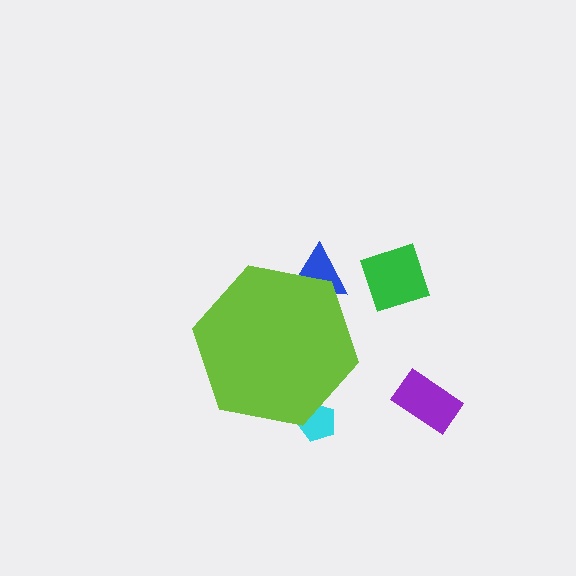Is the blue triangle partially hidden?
Yes, the blue triangle is partially hidden behind the lime hexagon.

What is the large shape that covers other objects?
A lime hexagon.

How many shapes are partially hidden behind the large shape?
2 shapes are partially hidden.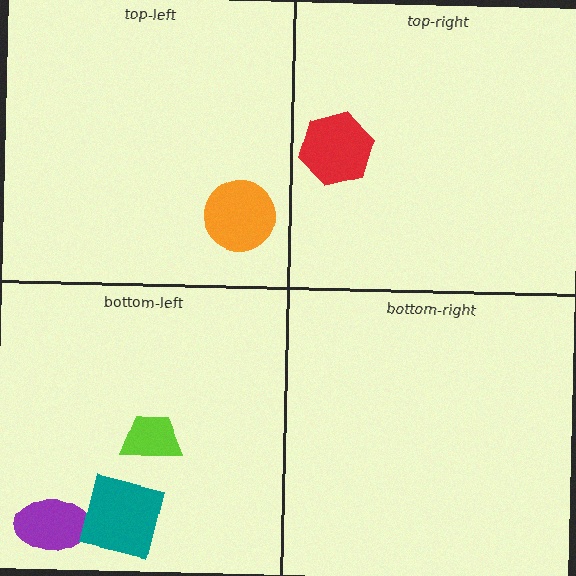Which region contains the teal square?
The bottom-left region.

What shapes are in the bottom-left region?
The purple ellipse, the lime trapezoid, the teal square.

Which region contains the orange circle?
The top-left region.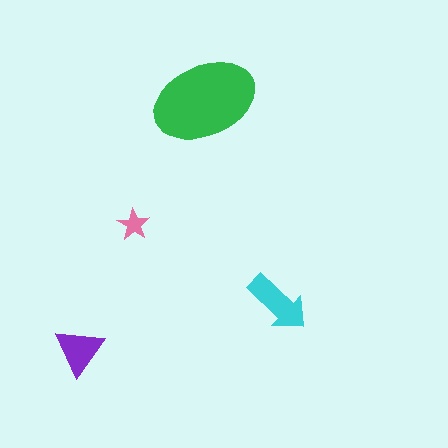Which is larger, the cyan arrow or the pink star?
The cyan arrow.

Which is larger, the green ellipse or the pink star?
The green ellipse.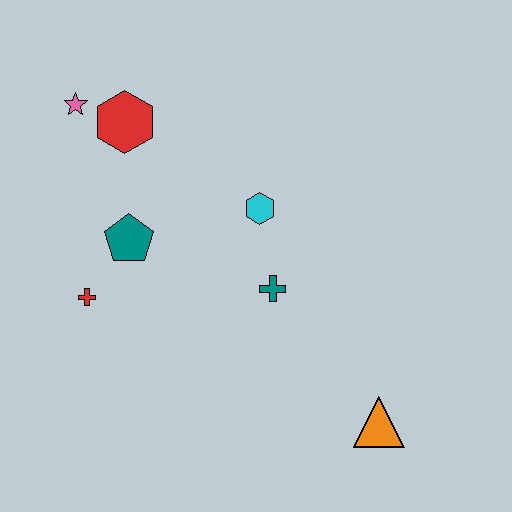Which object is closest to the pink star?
The red hexagon is closest to the pink star.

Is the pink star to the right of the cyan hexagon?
No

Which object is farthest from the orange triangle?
The pink star is farthest from the orange triangle.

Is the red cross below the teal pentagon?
Yes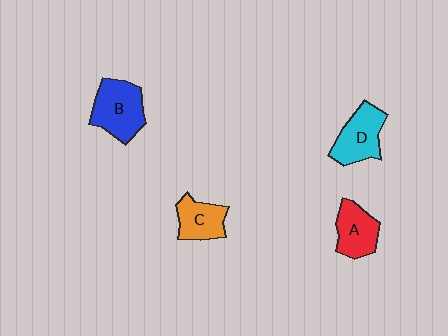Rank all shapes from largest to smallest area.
From largest to smallest: B (blue), D (cyan), A (red), C (orange).